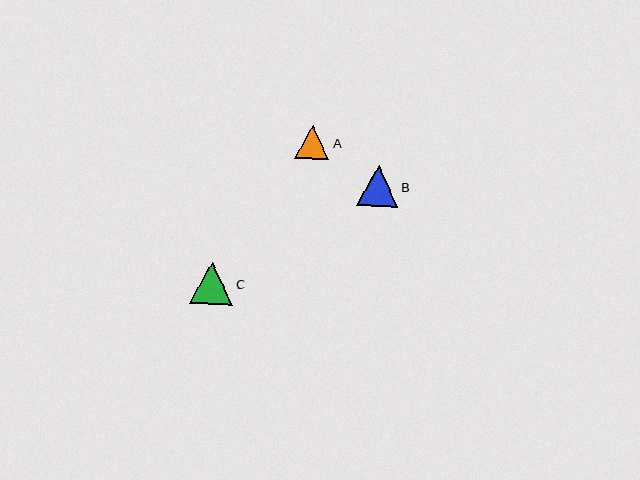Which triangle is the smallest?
Triangle A is the smallest with a size of approximately 34 pixels.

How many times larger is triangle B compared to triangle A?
Triangle B is approximately 1.2 times the size of triangle A.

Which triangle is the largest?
Triangle C is the largest with a size of approximately 43 pixels.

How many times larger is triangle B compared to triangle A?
Triangle B is approximately 1.2 times the size of triangle A.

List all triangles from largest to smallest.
From largest to smallest: C, B, A.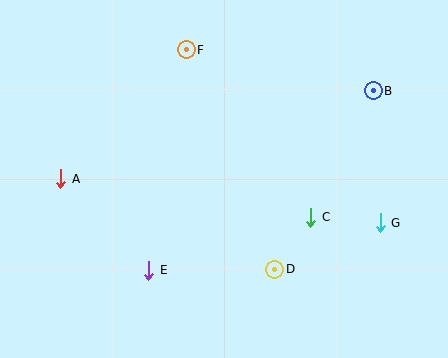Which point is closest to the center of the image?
Point C at (311, 217) is closest to the center.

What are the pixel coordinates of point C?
Point C is at (311, 217).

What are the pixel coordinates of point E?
Point E is at (149, 270).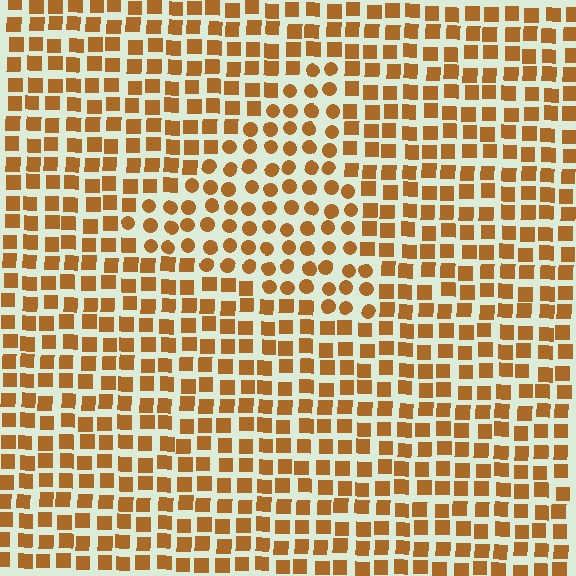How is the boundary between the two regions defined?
The boundary is defined by a change in element shape: circles inside vs. squares outside. All elements share the same color and spacing.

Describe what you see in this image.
The image is filled with small brown elements arranged in a uniform grid. A triangle-shaped region contains circles, while the surrounding area contains squares. The boundary is defined purely by the change in element shape.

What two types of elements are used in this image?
The image uses circles inside the triangle region and squares outside it.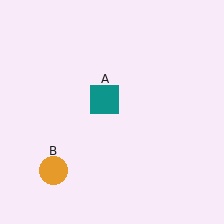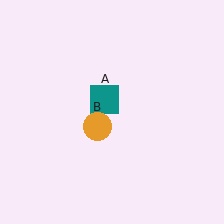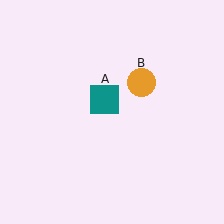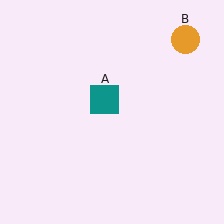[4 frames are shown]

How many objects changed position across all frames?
1 object changed position: orange circle (object B).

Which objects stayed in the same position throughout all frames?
Teal square (object A) remained stationary.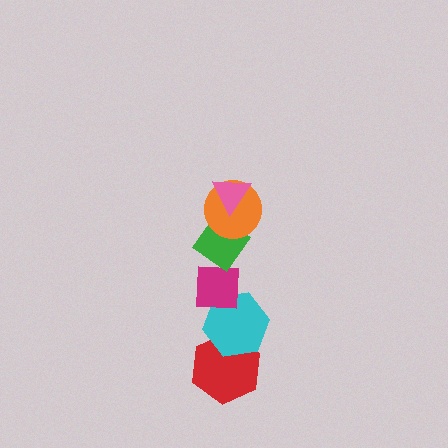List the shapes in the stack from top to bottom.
From top to bottom: the pink triangle, the orange circle, the green diamond, the magenta square, the cyan hexagon, the red hexagon.